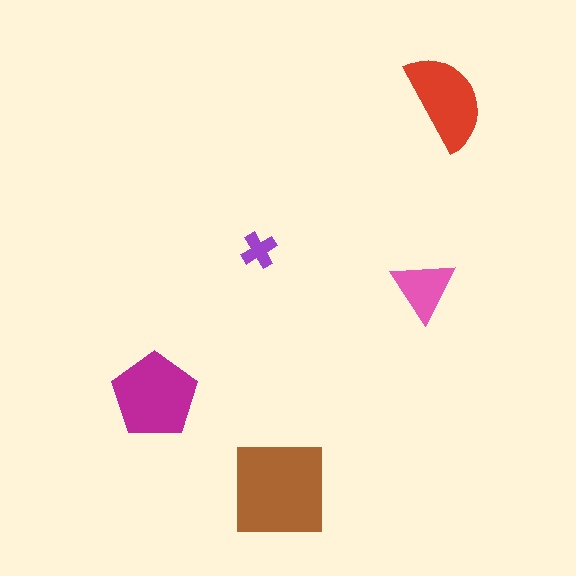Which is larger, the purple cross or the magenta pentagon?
The magenta pentagon.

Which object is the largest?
The brown square.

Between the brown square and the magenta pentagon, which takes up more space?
The brown square.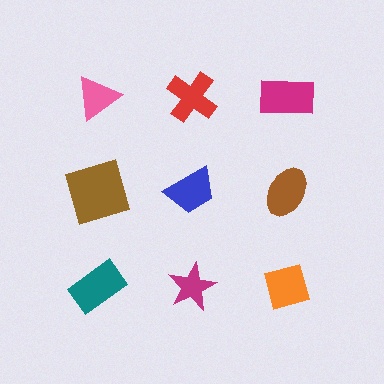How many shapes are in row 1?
3 shapes.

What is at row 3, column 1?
A teal rectangle.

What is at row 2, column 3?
A brown ellipse.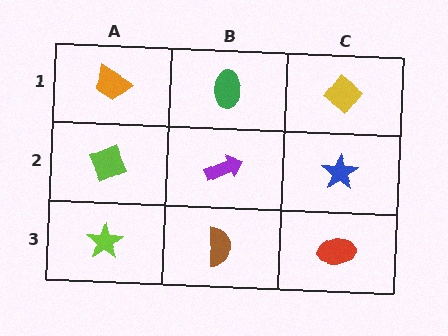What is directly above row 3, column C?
A blue star.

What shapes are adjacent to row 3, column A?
A lime diamond (row 2, column A), a brown semicircle (row 3, column B).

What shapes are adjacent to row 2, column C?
A yellow diamond (row 1, column C), a red ellipse (row 3, column C), a purple arrow (row 2, column B).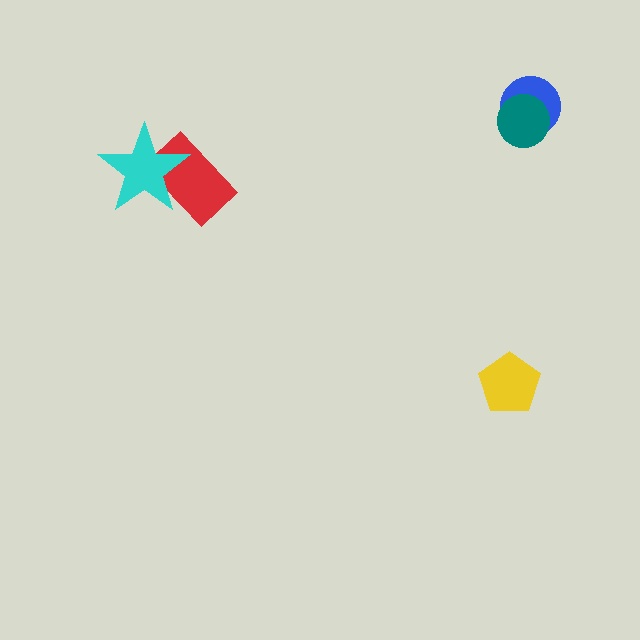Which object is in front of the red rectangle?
The cyan star is in front of the red rectangle.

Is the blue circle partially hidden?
Yes, it is partially covered by another shape.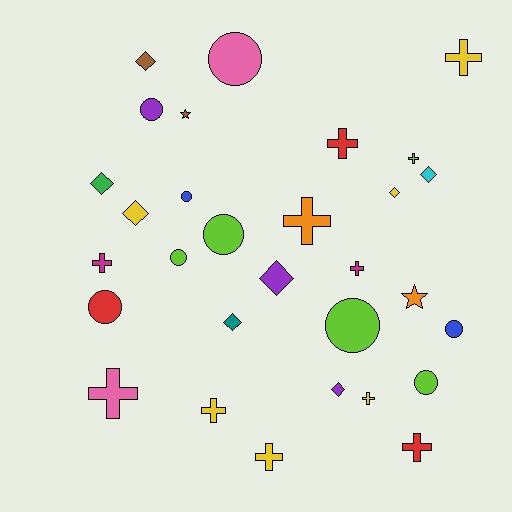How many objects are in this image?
There are 30 objects.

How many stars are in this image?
There are 2 stars.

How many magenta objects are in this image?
There are 2 magenta objects.